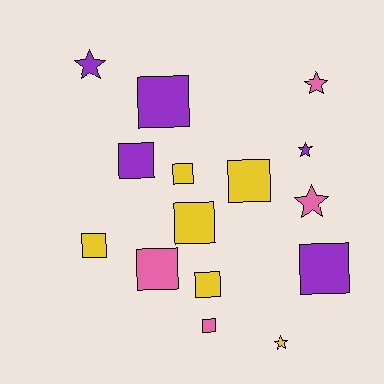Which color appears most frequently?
Yellow, with 6 objects.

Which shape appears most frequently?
Square, with 10 objects.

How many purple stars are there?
There are 2 purple stars.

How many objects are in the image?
There are 15 objects.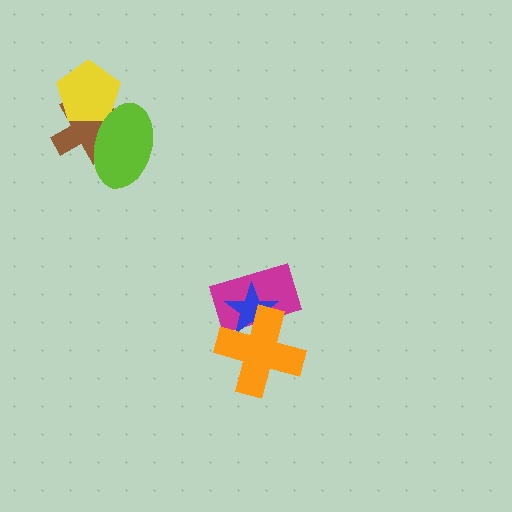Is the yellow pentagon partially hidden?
Yes, it is partially covered by another shape.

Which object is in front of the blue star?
The orange cross is in front of the blue star.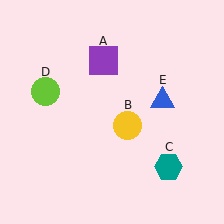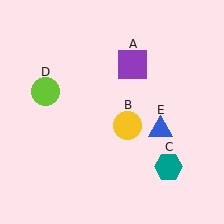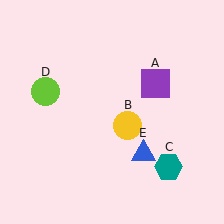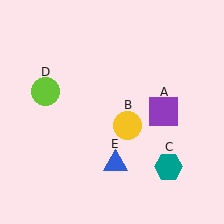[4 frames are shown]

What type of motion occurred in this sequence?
The purple square (object A), blue triangle (object E) rotated clockwise around the center of the scene.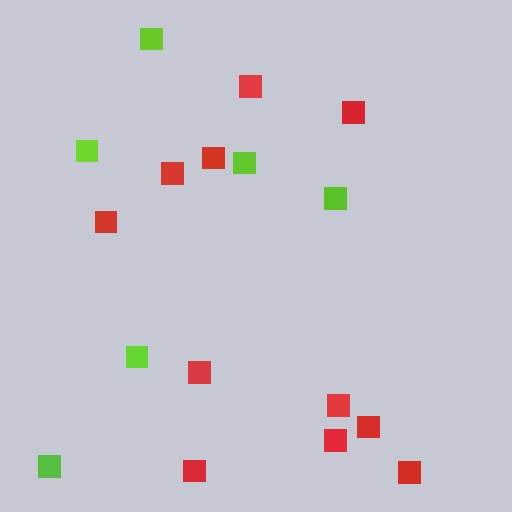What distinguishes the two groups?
There are 2 groups: one group of red squares (11) and one group of lime squares (6).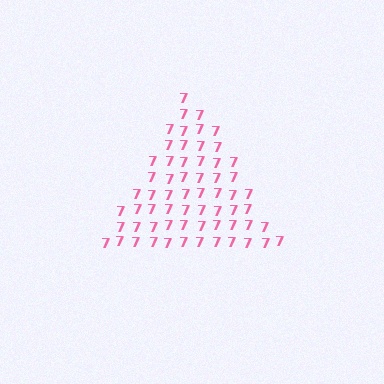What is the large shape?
The large shape is a triangle.